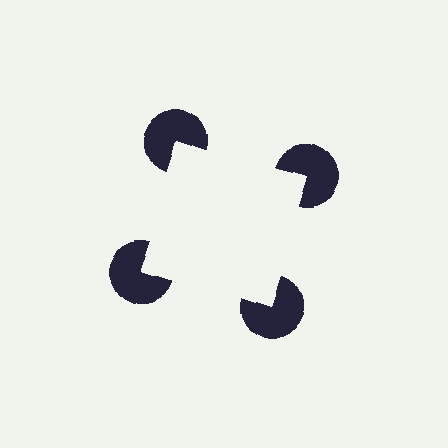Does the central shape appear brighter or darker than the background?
It typically appears slightly brighter than the background, even though no actual brightness change is drawn.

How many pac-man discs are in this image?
There are 4 — one at each vertex of the illusory square.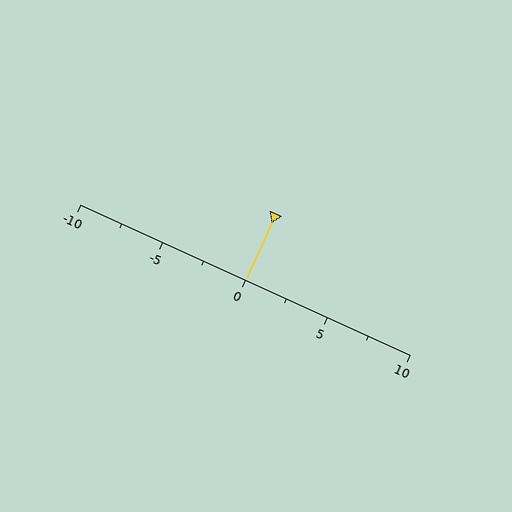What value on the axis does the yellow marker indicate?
The marker indicates approximately 0.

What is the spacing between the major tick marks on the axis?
The major ticks are spaced 5 apart.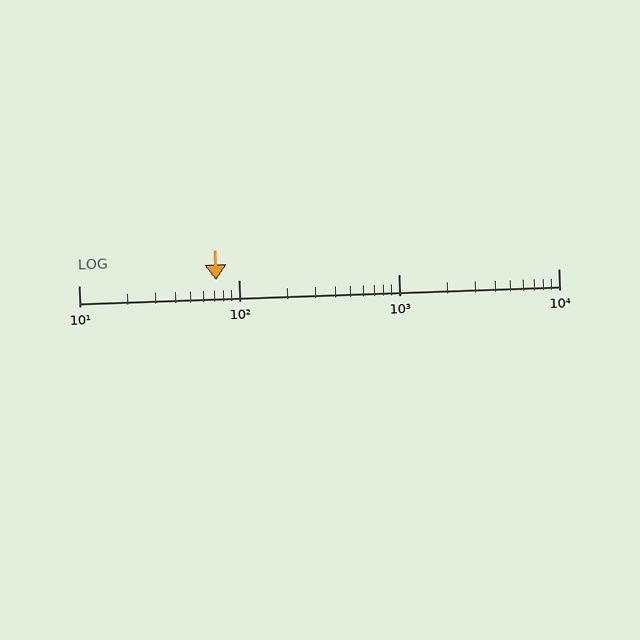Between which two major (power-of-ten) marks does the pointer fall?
The pointer is between 10 and 100.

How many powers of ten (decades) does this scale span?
The scale spans 3 decades, from 10 to 10000.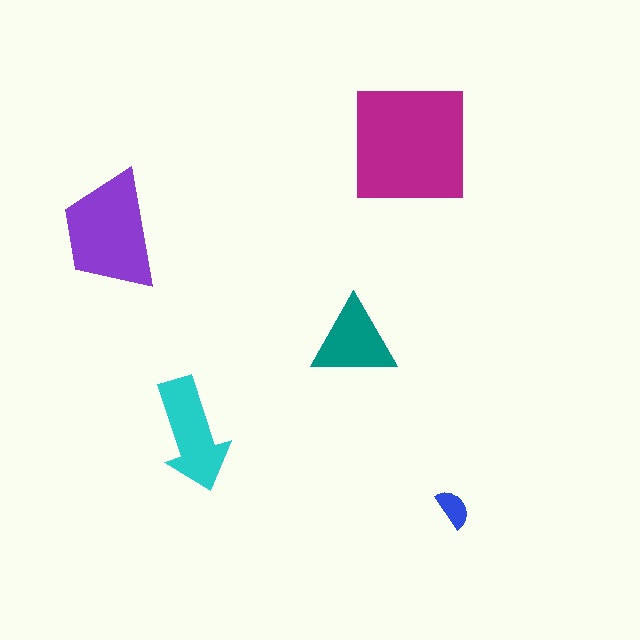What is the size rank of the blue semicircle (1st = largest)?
5th.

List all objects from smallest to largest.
The blue semicircle, the teal triangle, the cyan arrow, the purple trapezoid, the magenta square.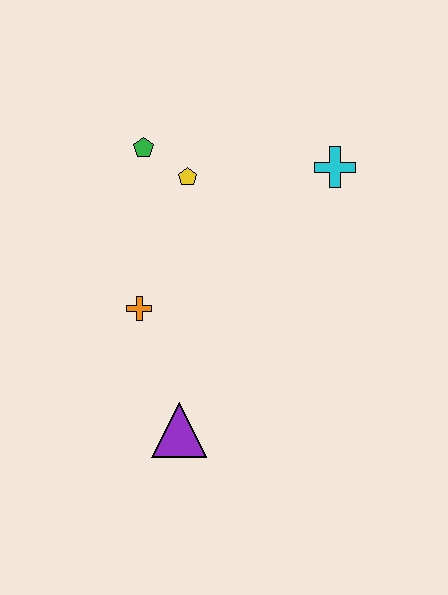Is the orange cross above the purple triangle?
Yes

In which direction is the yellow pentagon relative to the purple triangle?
The yellow pentagon is above the purple triangle.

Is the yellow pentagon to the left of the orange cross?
No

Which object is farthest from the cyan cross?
The purple triangle is farthest from the cyan cross.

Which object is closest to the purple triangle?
The orange cross is closest to the purple triangle.